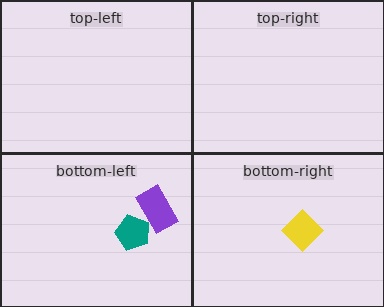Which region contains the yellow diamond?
The bottom-right region.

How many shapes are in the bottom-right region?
1.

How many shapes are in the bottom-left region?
2.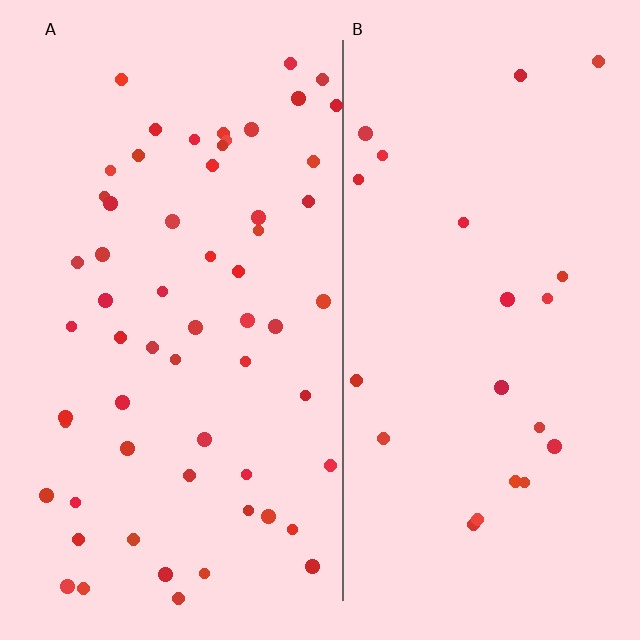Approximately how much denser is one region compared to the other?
Approximately 2.7× — region A over region B.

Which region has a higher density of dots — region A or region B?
A (the left).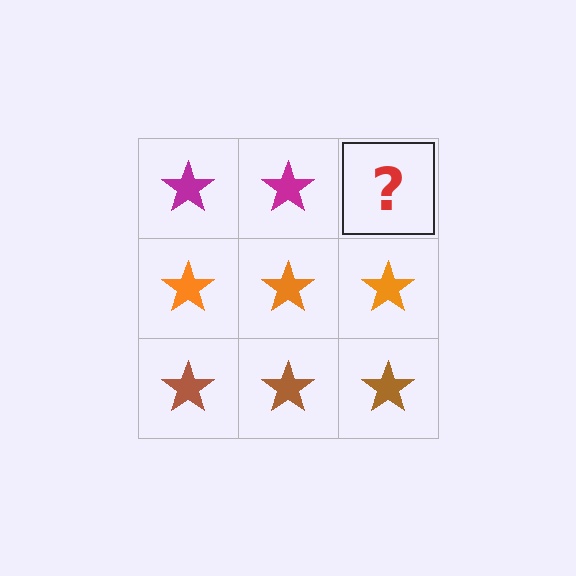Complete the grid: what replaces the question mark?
The question mark should be replaced with a magenta star.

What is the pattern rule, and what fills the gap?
The rule is that each row has a consistent color. The gap should be filled with a magenta star.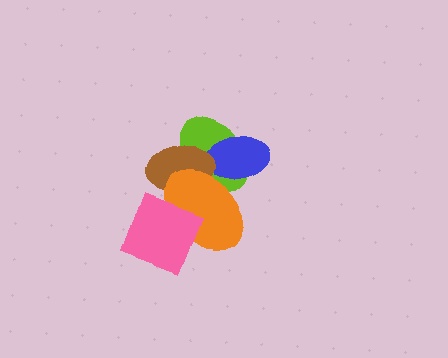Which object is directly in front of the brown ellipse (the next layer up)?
The orange ellipse is directly in front of the brown ellipse.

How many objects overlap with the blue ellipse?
3 objects overlap with the blue ellipse.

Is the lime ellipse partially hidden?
Yes, it is partially covered by another shape.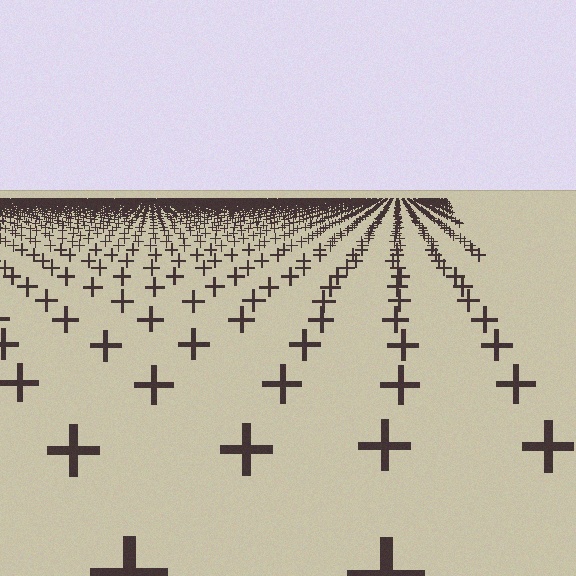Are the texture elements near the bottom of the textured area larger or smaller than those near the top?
Larger. Near the bottom, elements are closer to the viewer and appear at a bigger on-screen size.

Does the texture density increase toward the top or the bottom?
Density increases toward the top.